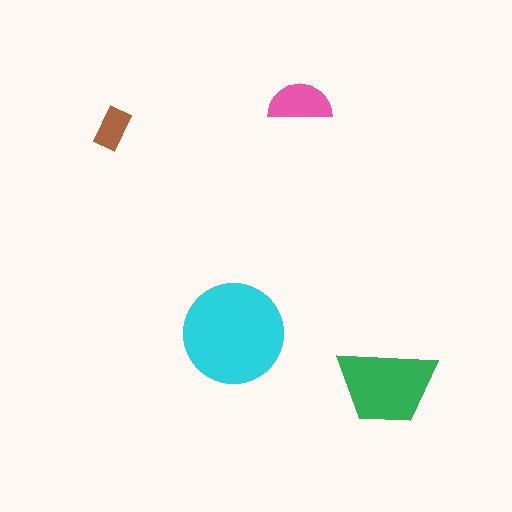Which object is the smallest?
The brown rectangle.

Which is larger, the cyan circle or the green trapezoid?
The cyan circle.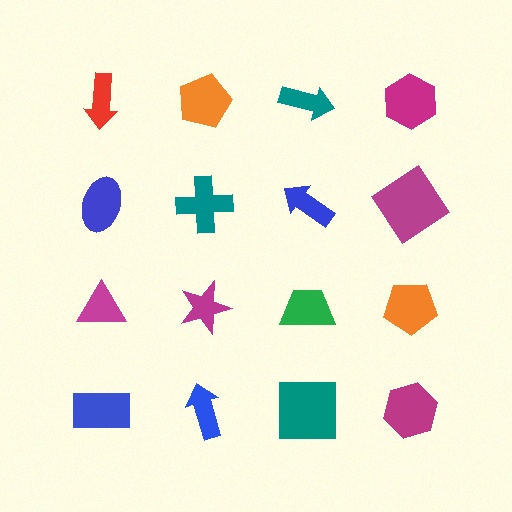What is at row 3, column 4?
An orange pentagon.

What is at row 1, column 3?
A teal arrow.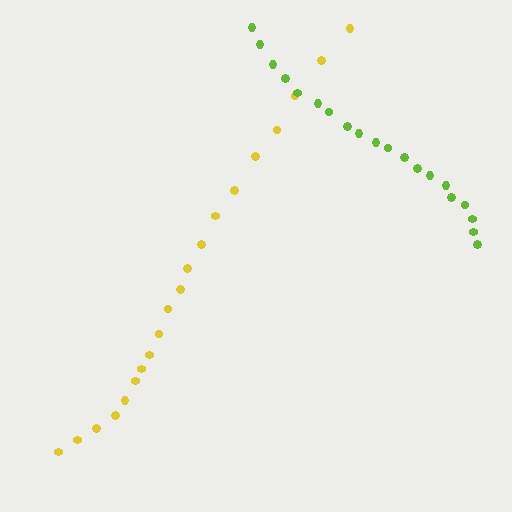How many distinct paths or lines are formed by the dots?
There are 2 distinct paths.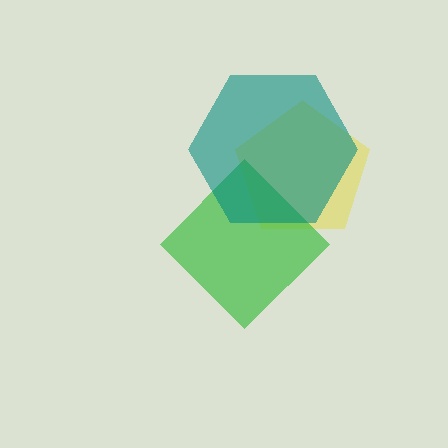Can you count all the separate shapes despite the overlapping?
Yes, there are 3 separate shapes.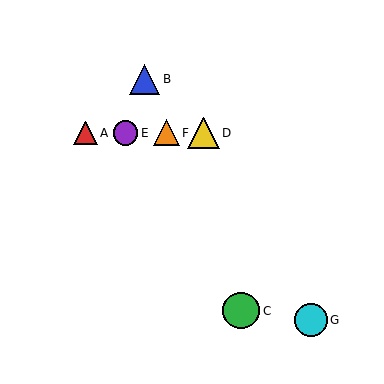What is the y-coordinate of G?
Object G is at y≈320.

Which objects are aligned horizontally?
Objects A, D, E, F are aligned horizontally.